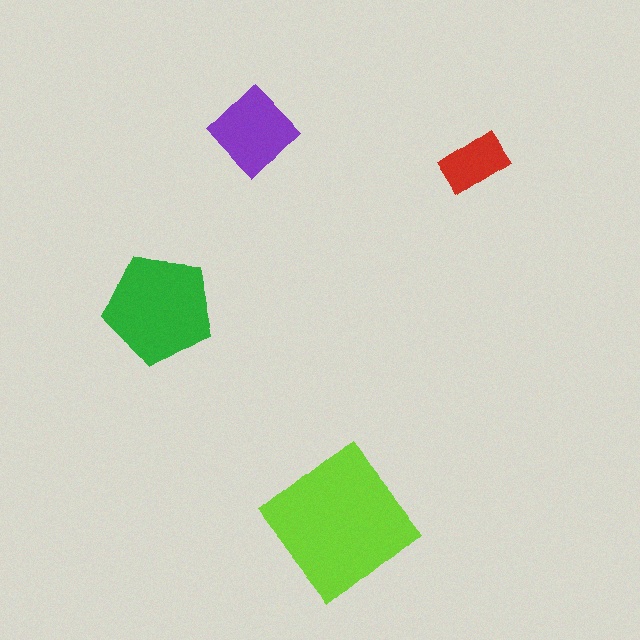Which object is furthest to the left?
The green pentagon is leftmost.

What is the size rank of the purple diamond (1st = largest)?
3rd.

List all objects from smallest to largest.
The red rectangle, the purple diamond, the green pentagon, the lime diamond.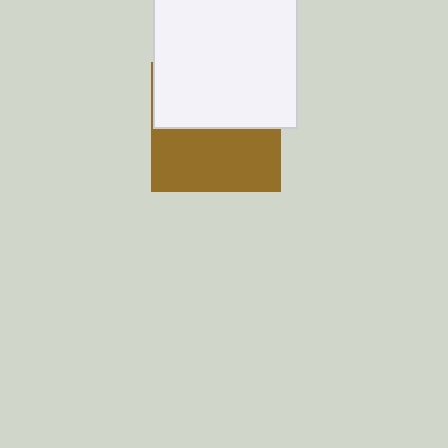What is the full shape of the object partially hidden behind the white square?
The partially hidden object is a brown square.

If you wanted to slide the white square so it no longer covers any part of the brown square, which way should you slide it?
Slide it up — that is the most direct way to separate the two shapes.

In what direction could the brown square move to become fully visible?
The brown square could move down. That would shift it out from behind the white square entirely.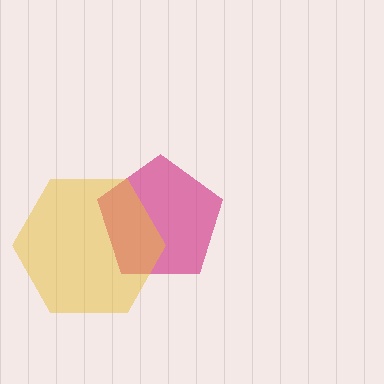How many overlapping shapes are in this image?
There are 2 overlapping shapes in the image.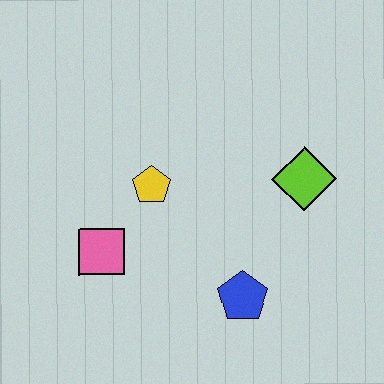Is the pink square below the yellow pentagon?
Yes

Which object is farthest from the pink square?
The lime diamond is farthest from the pink square.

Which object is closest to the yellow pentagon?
The pink square is closest to the yellow pentagon.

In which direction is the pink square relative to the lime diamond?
The pink square is to the left of the lime diamond.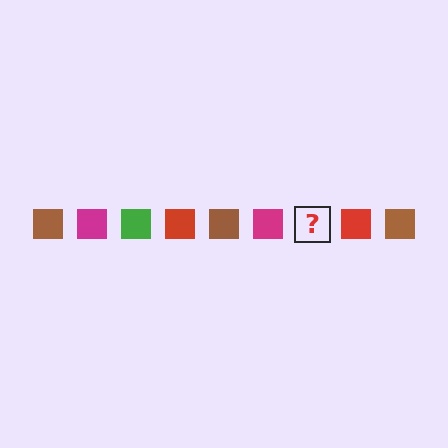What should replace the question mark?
The question mark should be replaced with a green square.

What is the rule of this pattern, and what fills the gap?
The rule is that the pattern cycles through brown, magenta, green, red squares. The gap should be filled with a green square.